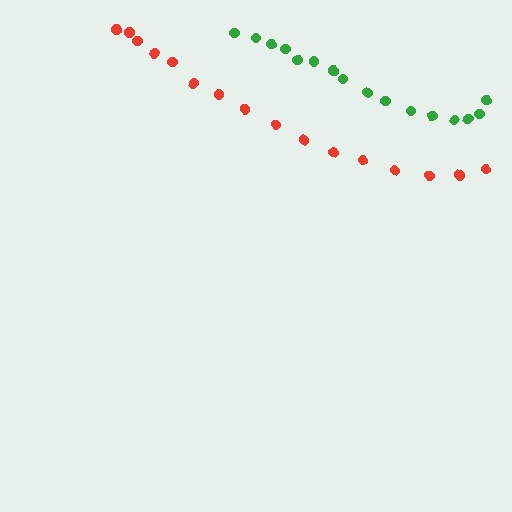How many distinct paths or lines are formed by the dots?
There are 2 distinct paths.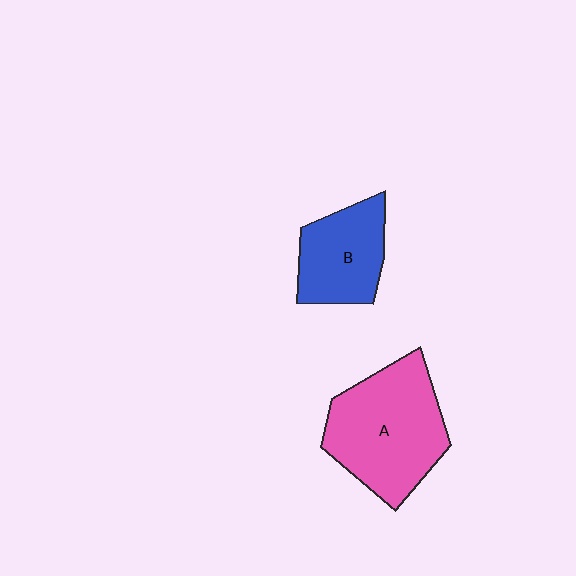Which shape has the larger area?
Shape A (pink).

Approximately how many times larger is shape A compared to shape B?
Approximately 1.6 times.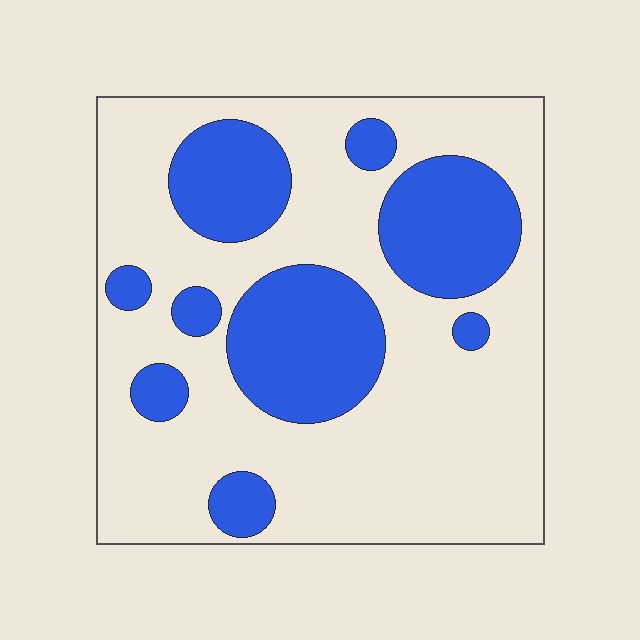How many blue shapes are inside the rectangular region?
9.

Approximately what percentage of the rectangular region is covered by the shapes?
Approximately 30%.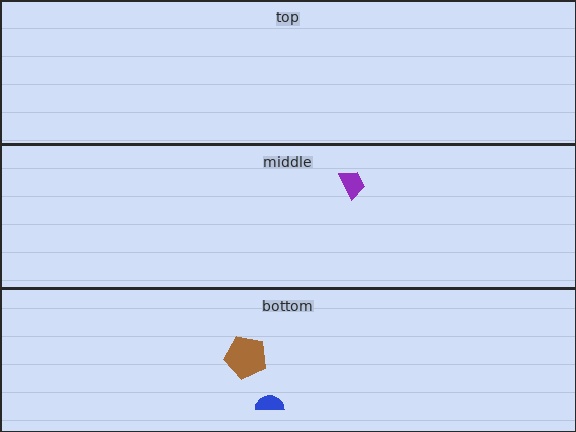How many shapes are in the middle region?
1.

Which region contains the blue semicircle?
The bottom region.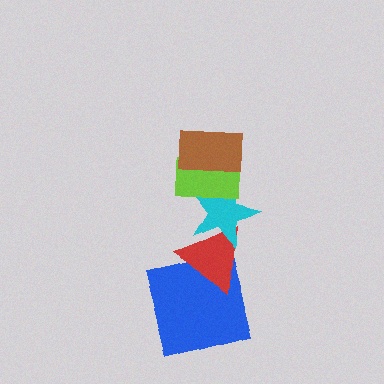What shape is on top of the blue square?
The red triangle is on top of the blue square.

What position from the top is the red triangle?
The red triangle is 4th from the top.